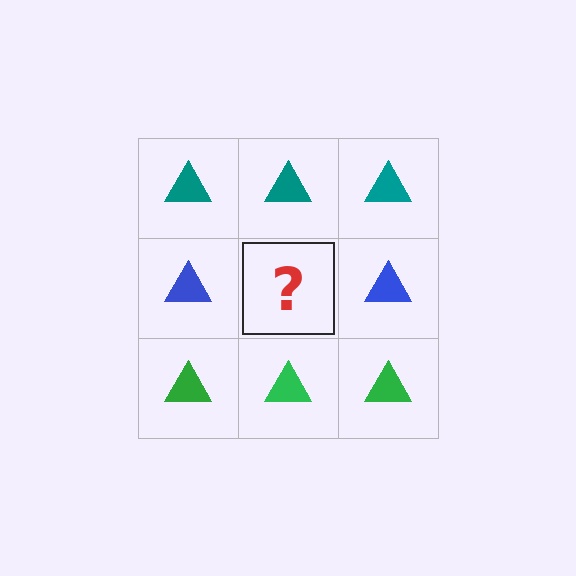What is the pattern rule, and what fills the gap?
The rule is that each row has a consistent color. The gap should be filled with a blue triangle.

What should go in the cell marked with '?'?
The missing cell should contain a blue triangle.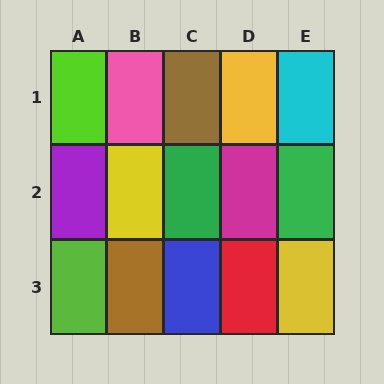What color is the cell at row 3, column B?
Brown.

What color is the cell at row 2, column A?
Purple.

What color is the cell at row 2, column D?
Magenta.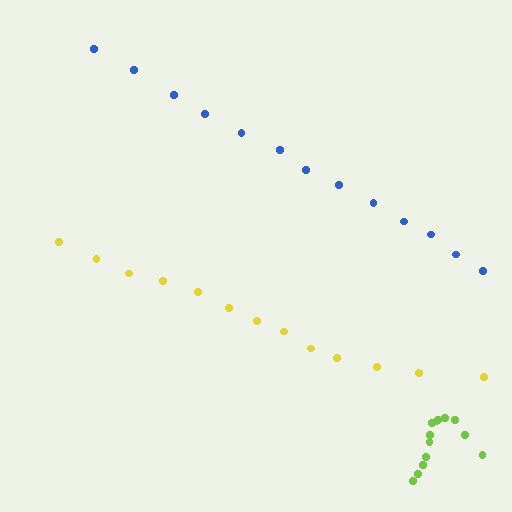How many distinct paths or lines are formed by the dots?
There are 3 distinct paths.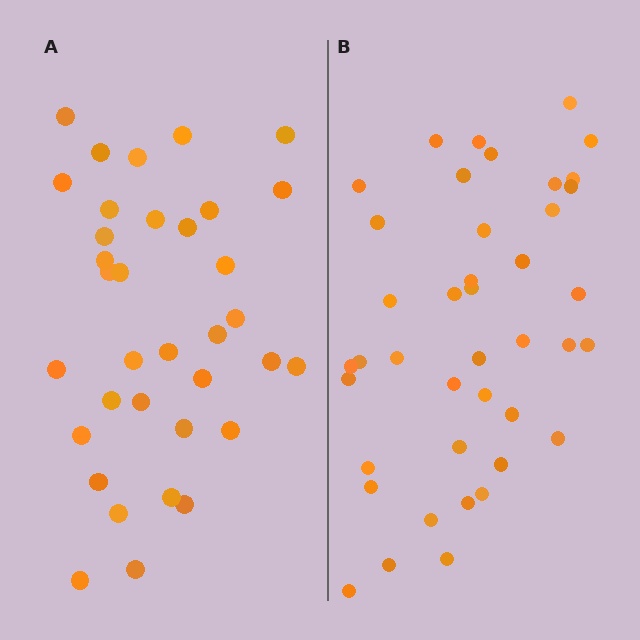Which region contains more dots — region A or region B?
Region B (the right region) has more dots.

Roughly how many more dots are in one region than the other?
Region B has about 6 more dots than region A.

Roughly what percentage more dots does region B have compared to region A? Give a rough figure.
About 15% more.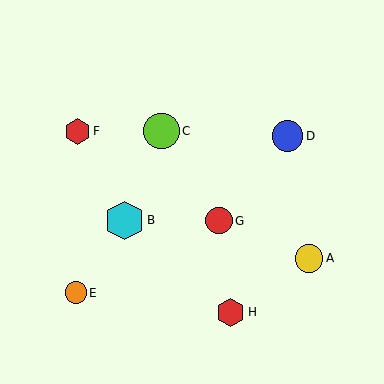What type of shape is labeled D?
Shape D is a blue circle.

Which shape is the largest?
The cyan hexagon (labeled B) is the largest.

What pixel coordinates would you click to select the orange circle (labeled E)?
Click at (76, 293) to select the orange circle E.